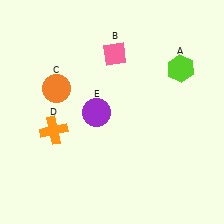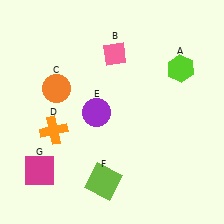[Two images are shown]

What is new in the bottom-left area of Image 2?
A lime square (F) was added in the bottom-left area of Image 2.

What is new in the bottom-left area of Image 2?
A magenta square (G) was added in the bottom-left area of Image 2.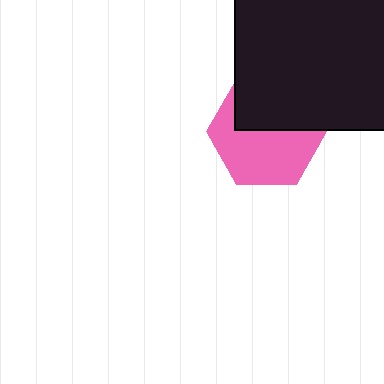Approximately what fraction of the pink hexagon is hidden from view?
Roughly 42% of the pink hexagon is hidden behind the black square.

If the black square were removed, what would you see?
You would see the complete pink hexagon.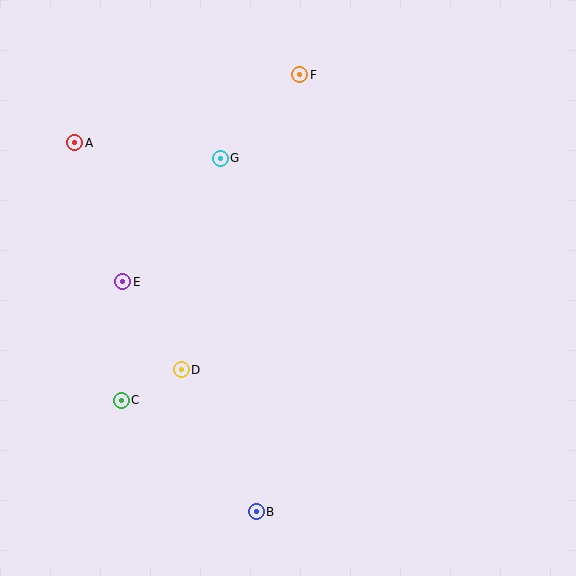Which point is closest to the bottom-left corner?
Point C is closest to the bottom-left corner.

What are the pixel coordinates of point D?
Point D is at (181, 370).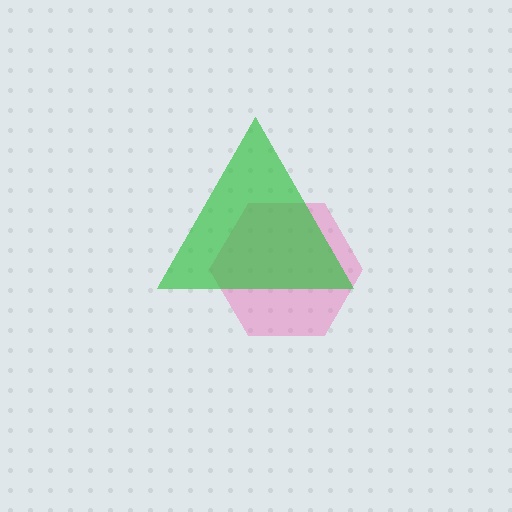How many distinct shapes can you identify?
There are 2 distinct shapes: a pink hexagon, a green triangle.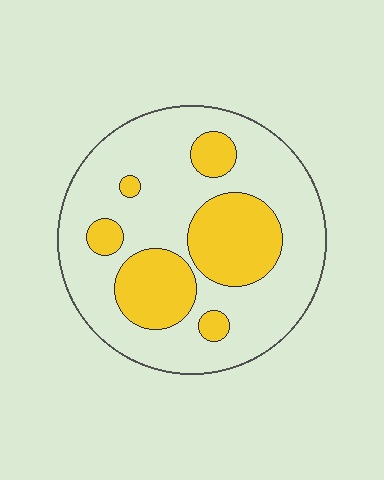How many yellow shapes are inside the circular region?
6.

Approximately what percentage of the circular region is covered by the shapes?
Approximately 30%.